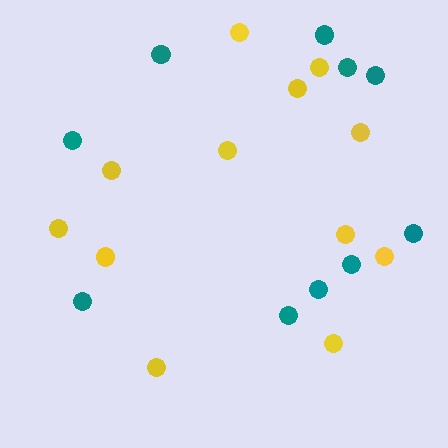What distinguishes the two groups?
There are 2 groups: one group of teal circles (10) and one group of yellow circles (12).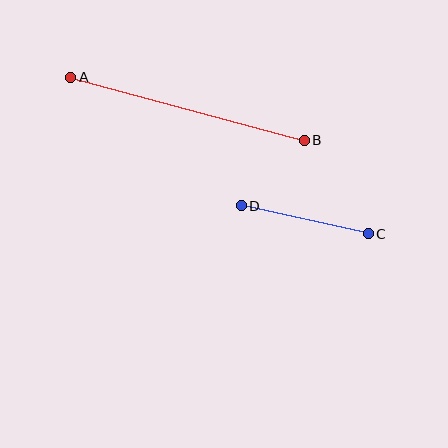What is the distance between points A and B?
The distance is approximately 242 pixels.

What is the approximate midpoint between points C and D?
The midpoint is at approximately (305, 220) pixels.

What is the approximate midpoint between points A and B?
The midpoint is at approximately (187, 109) pixels.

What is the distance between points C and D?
The distance is approximately 130 pixels.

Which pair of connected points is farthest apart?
Points A and B are farthest apart.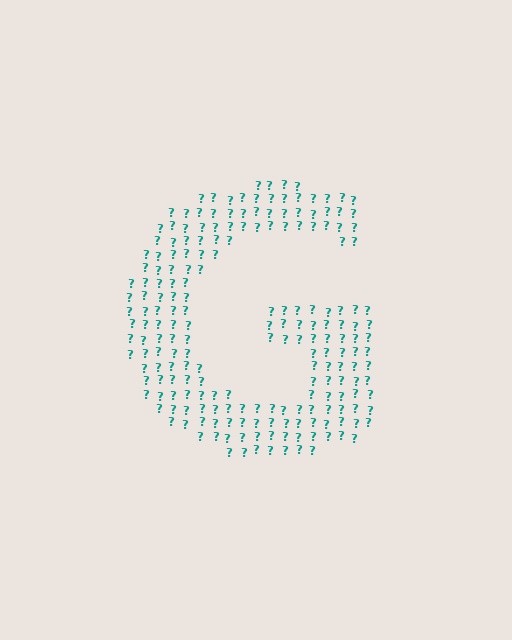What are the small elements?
The small elements are question marks.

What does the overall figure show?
The overall figure shows the letter G.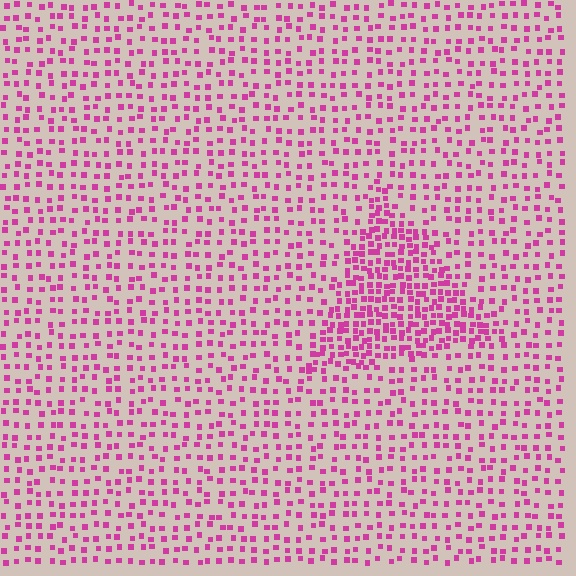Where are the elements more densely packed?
The elements are more densely packed inside the triangle boundary.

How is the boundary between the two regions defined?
The boundary is defined by a change in element density (approximately 2.1x ratio). All elements are the same color, size, and shape.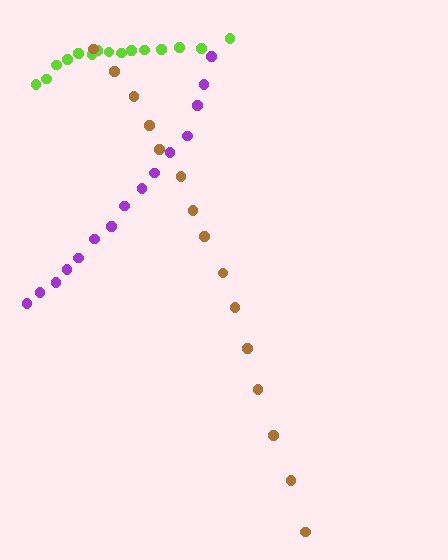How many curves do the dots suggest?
There are 3 distinct paths.